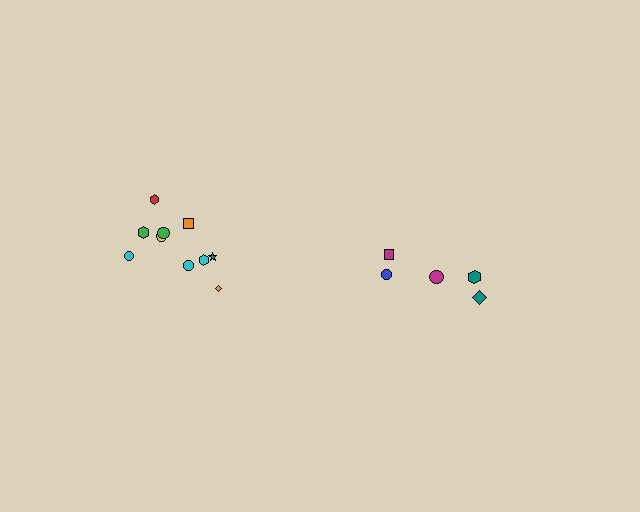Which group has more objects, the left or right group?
The left group.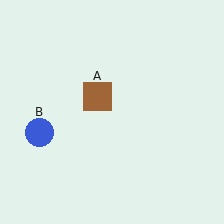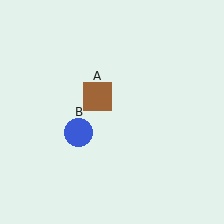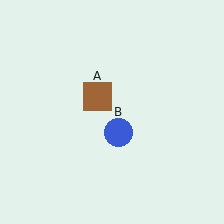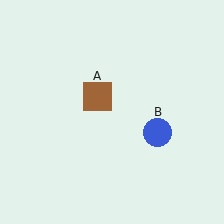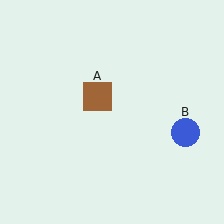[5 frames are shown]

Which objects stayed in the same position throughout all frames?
Brown square (object A) remained stationary.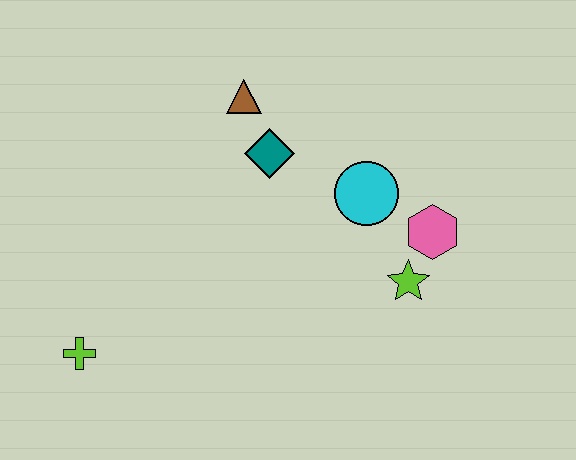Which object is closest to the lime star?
The pink hexagon is closest to the lime star.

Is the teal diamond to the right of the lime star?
No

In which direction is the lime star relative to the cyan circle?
The lime star is below the cyan circle.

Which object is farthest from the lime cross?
The pink hexagon is farthest from the lime cross.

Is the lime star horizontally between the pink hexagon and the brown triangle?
Yes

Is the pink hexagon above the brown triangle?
No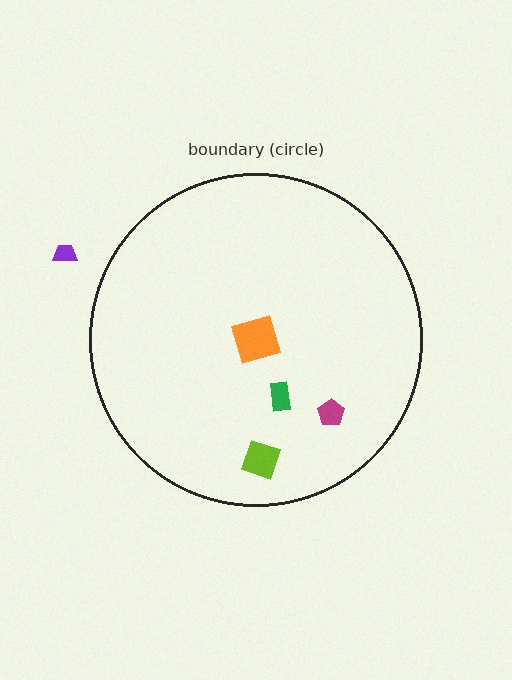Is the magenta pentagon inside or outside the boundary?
Inside.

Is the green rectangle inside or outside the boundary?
Inside.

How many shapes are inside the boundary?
4 inside, 1 outside.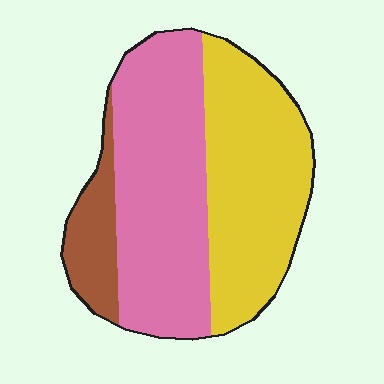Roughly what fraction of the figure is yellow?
Yellow takes up between a quarter and a half of the figure.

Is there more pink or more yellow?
Pink.